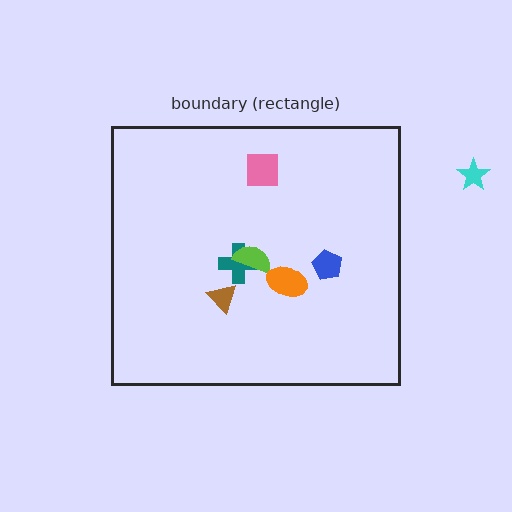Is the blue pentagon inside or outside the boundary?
Inside.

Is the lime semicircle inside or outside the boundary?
Inside.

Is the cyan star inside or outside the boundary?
Outside.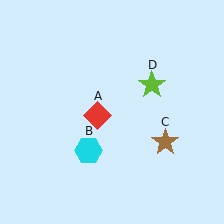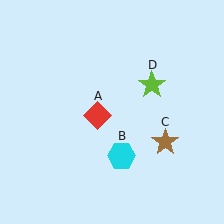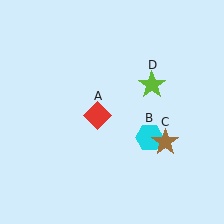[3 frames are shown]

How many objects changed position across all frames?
1 object changed position: cyan hexagon (object B).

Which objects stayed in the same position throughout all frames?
Red diamond (object A) and brown star (object C) and lime star (object D) remained stationary.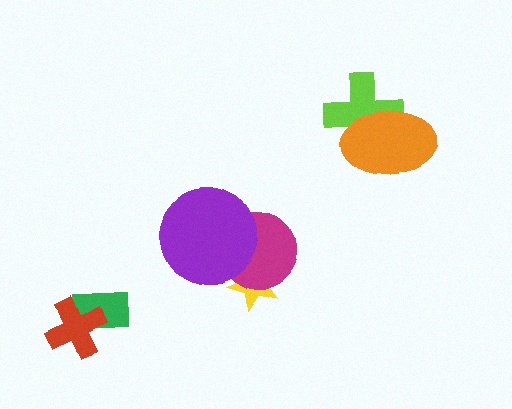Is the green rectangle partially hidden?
Yes, it is partially covered by another shape.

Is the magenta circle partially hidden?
Yes, it is partially covered by another shape.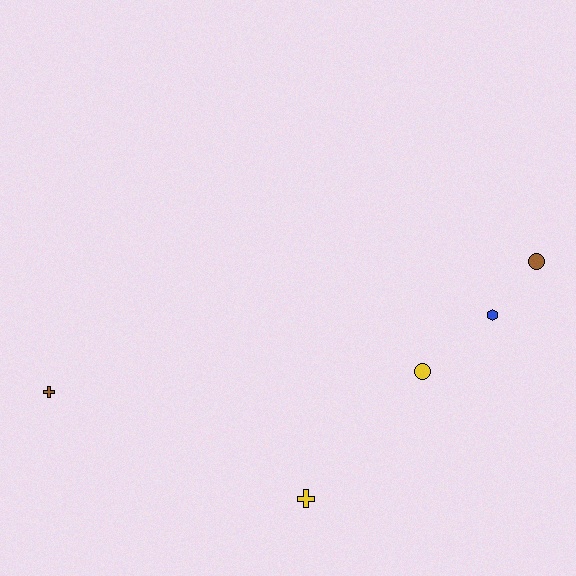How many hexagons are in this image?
There is 1 hexagon.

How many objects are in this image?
There are 5 objects.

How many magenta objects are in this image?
There are no magenta objects.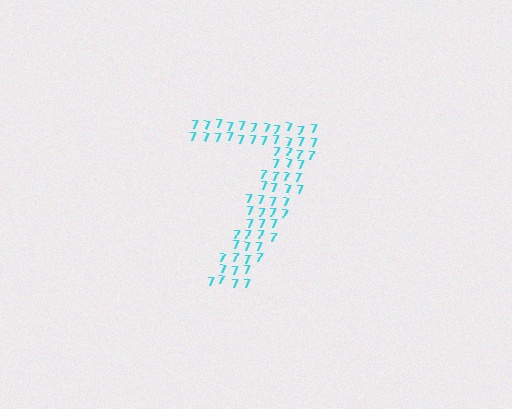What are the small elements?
The small elements are digit 7's.